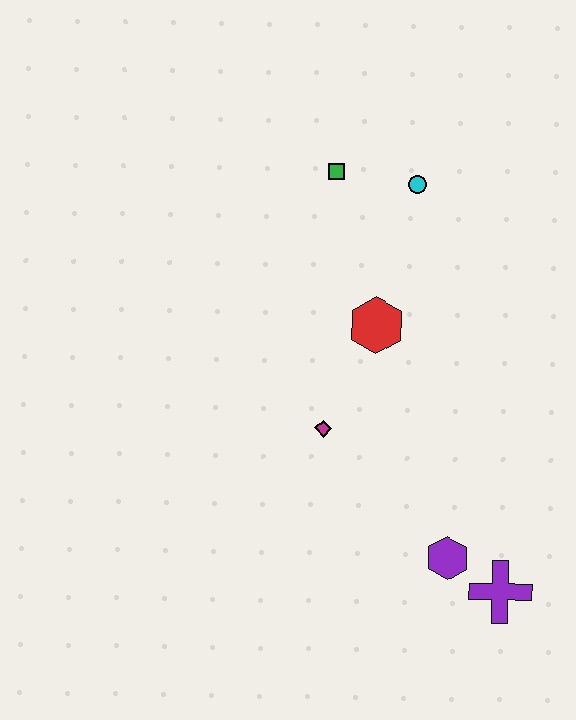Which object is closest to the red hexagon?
The magenta diamond is closest to the red hexagon.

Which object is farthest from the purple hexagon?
The green square is farthest from the purple hexagon.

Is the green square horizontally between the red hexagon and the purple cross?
No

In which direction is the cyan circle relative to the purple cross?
The cyan circle is above the purple cross.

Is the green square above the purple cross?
Yes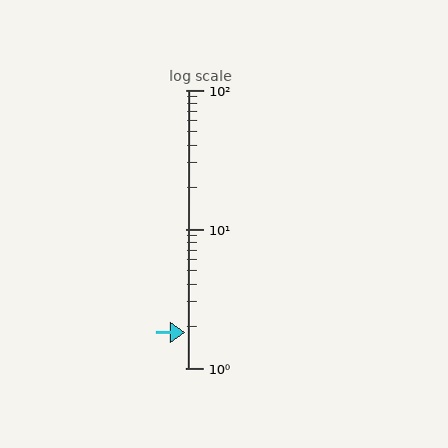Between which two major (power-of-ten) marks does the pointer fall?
The pointer is between 1 and 10.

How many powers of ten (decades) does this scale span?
The scale spans 2 decades, from 1 to 100.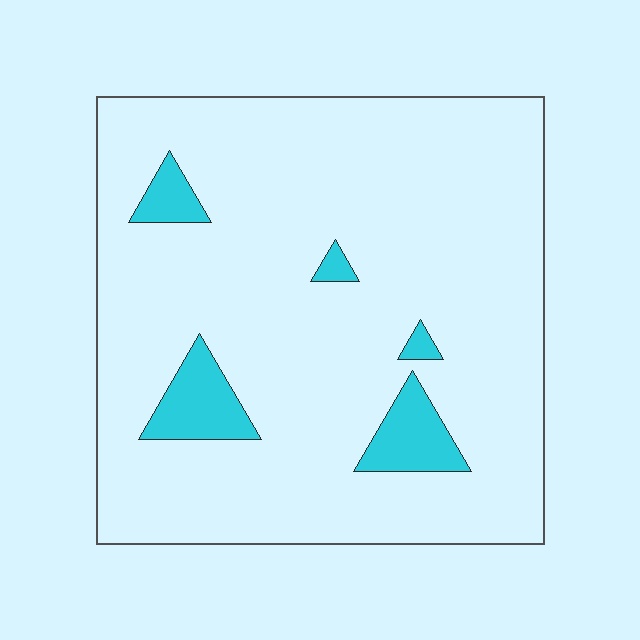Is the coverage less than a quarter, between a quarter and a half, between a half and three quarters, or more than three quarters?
Less than a quarter.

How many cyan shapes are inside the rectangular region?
5.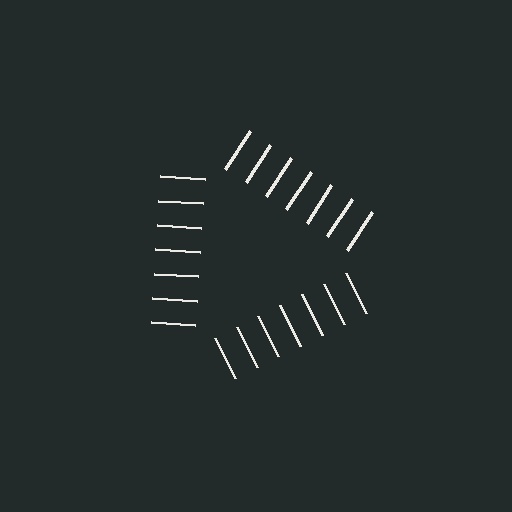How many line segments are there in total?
21 — 7 along each of the 3 edges.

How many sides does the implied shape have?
3 sides — the line-ends trace a triangle.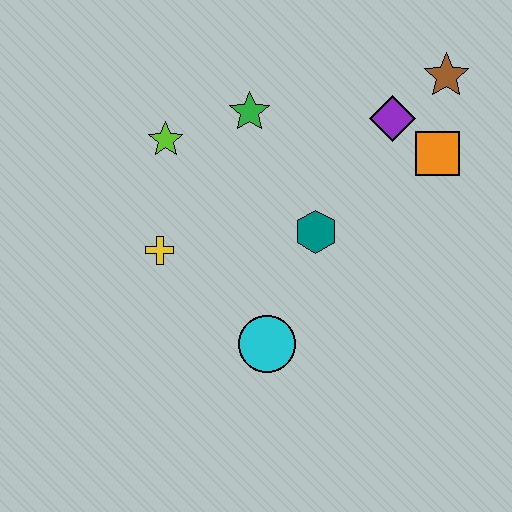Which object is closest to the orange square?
The purple diamond is closest to the orange square.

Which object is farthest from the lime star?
The brown star is farthest from the lime star.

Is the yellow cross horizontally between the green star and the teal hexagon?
No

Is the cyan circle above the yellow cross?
No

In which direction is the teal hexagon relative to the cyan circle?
The teal hexagon is above the cyan circle.